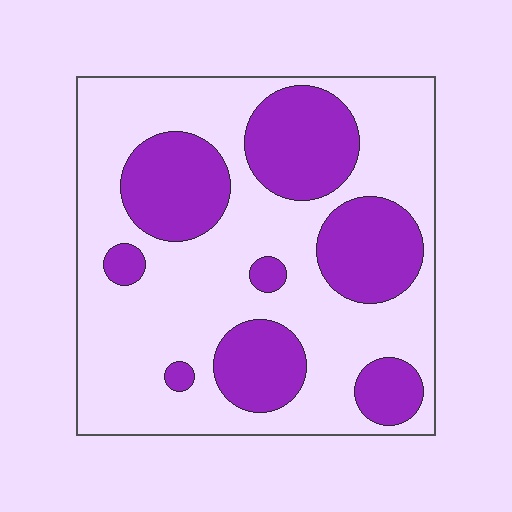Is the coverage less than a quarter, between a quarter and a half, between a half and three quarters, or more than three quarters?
Between a quarter and a half.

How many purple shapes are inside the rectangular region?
8.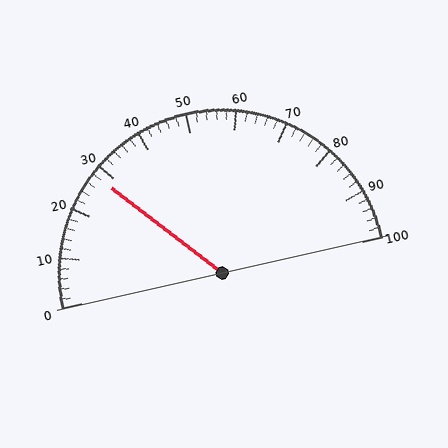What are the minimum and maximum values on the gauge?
The gauge ranges from 0 to 100.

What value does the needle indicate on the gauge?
The needle indicates approximately 28.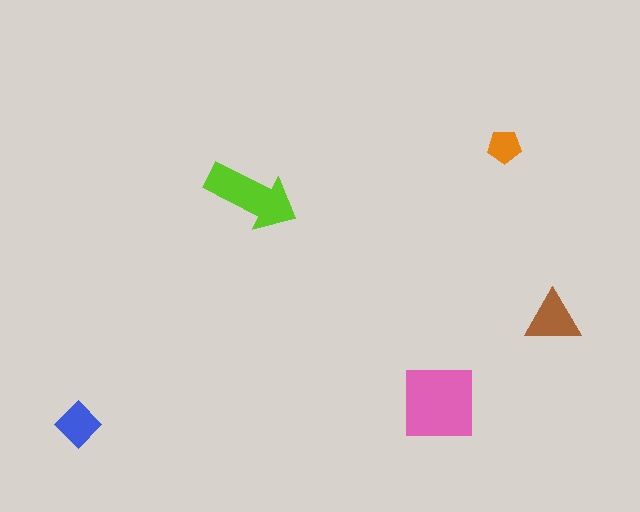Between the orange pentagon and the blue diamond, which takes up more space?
The blue diamond.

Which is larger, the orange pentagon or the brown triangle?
The brown triangle.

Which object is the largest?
The pink square.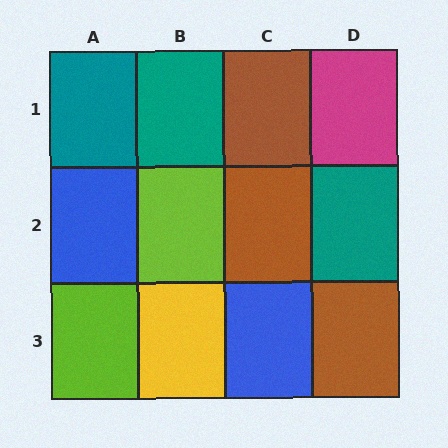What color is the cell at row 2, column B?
Lime.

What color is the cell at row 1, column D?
Magenta.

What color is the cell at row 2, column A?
Blue.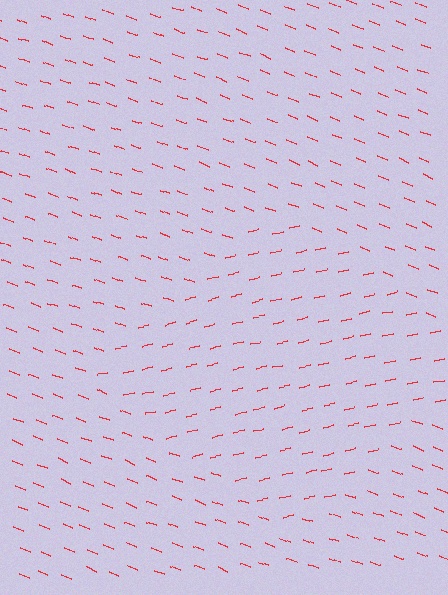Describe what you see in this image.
The image is filled with small red line segments. A diamond region in the image has lines oriented differently from the surrounding lines, creating a visible texture boundary.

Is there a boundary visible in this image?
Yes, there is a texture boundary formed by a change in line orientation.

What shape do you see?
I see a diamond.